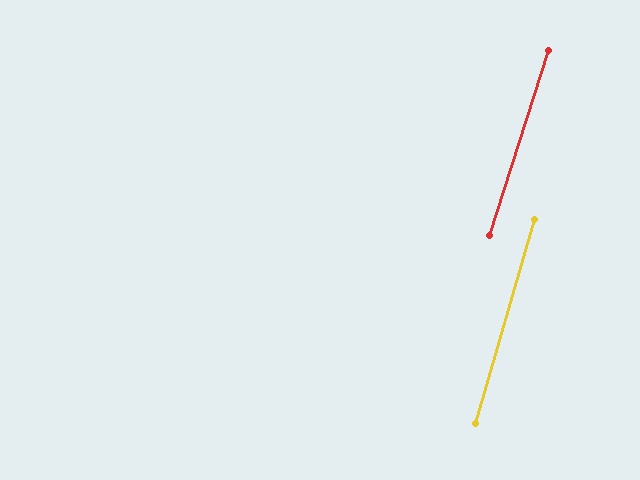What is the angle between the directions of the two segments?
Approximately 1 degree.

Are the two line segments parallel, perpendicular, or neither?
Parallel — their directions differ by only 1.3°.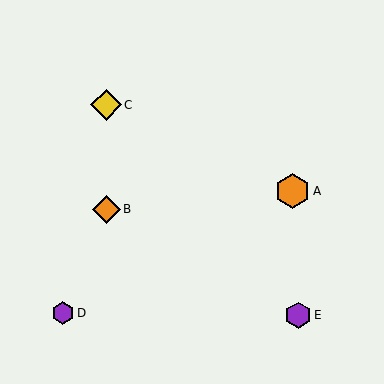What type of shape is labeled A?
Shape A is an orange hexagon.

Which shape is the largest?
The orange hexagon (labeled A) is the largest.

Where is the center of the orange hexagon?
The center of the orange hexagon is at (293, 191).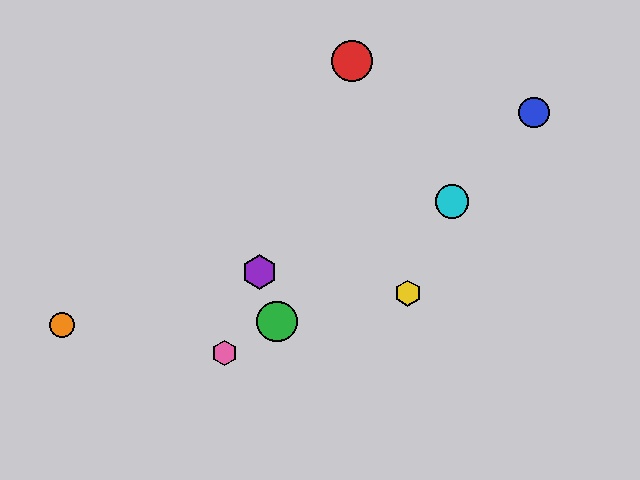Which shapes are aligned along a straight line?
The red circle, the purple hexagon, the pink hexagon are aligned along a straight line.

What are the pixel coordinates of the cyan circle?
The cyan circle is at (452, 201).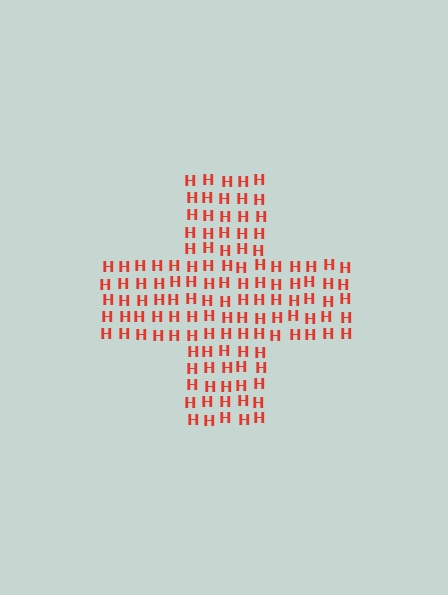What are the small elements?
The small elements are letter H's.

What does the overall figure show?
The overall figure shows a cross.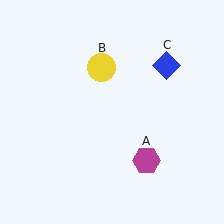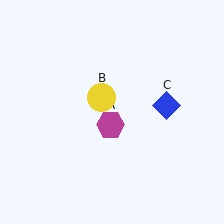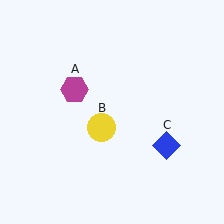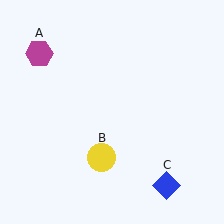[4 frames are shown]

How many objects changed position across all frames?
3 objects changed position: magenta hexagon (object A), yellow circle (object B), blue diamond (object C).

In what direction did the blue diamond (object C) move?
The blue diamond (object C) moved down.